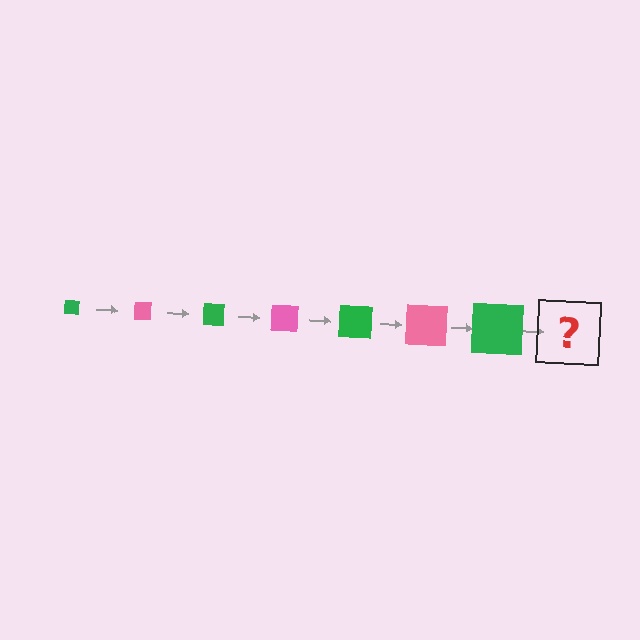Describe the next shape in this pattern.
It should be a pink square, larger than the previous one.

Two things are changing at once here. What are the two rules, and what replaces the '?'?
The two rules are that the square grows larger each step and the color cycles through green and pink. The '?' should be a pink square, larger than the previous one.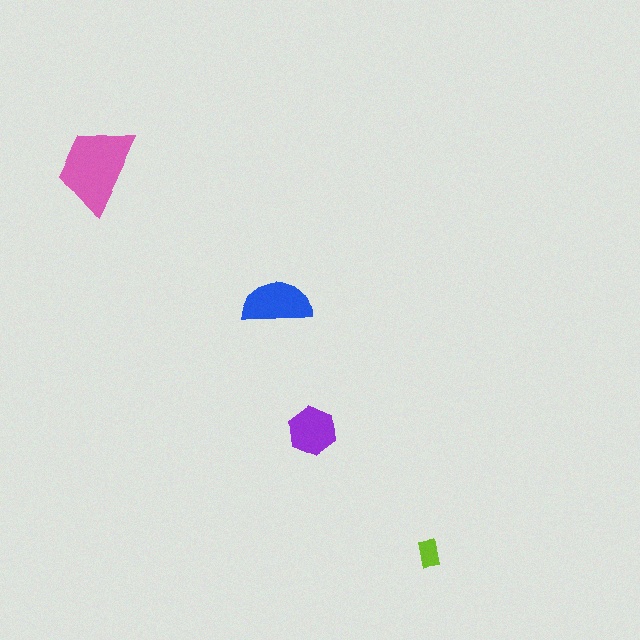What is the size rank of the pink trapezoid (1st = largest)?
1st.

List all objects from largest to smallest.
The pink trapezoid, the blue semicircle, the purple hexagon, the lime rectangle.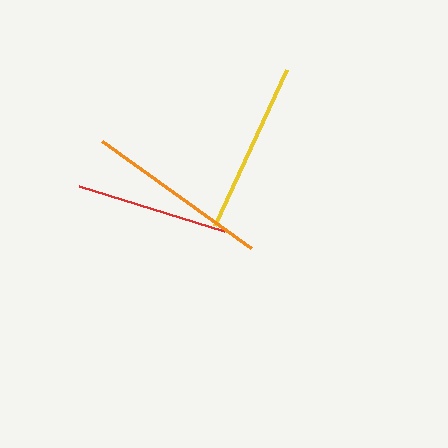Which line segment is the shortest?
The red line is the shortest at approximately 152 pixels.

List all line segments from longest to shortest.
From longest to shortest: orange, yellow, red.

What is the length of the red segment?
The red segment is approximately 152 pixels long.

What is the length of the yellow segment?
The yellow segment is approximately 171 pixels long.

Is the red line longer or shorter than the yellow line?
The yellow line is longer than the red line.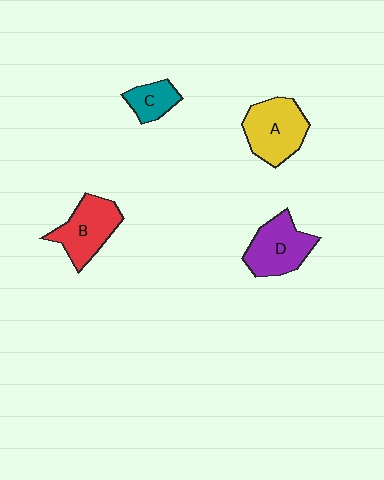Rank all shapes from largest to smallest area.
From largest to smallest: A (yellow), B (red), D (purple), C (teal).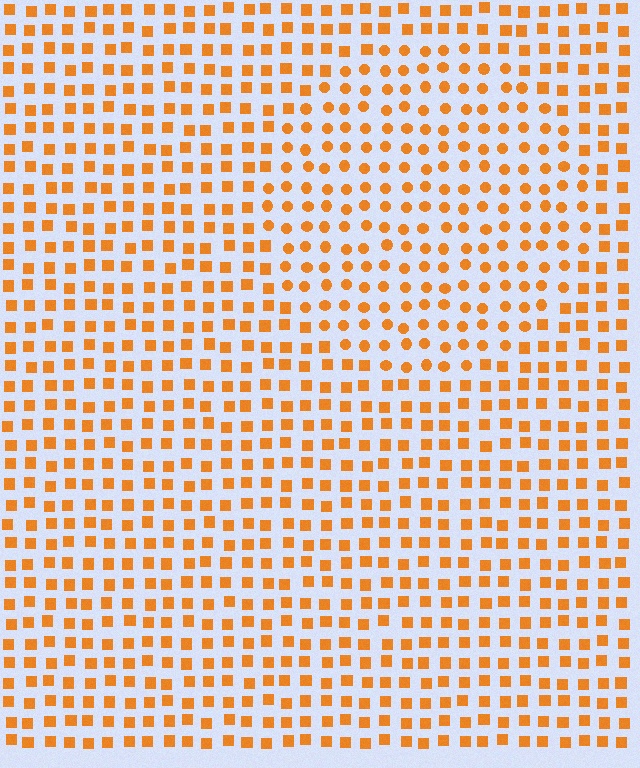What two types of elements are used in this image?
The image uses circles inside the circle region and squares outside it.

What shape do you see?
I see a circle.